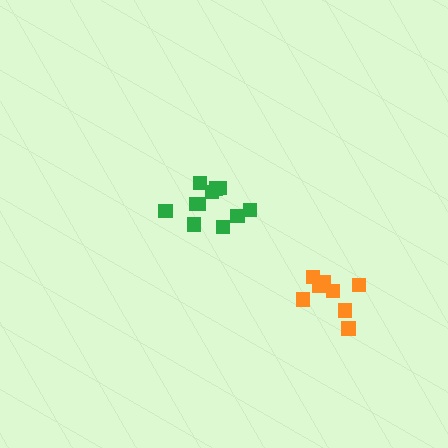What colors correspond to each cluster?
The clusters are colored: green, orange.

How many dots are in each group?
Group 1: 11 dots, Group 2: 8 dots (19 total).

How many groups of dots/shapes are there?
There are 2 groups.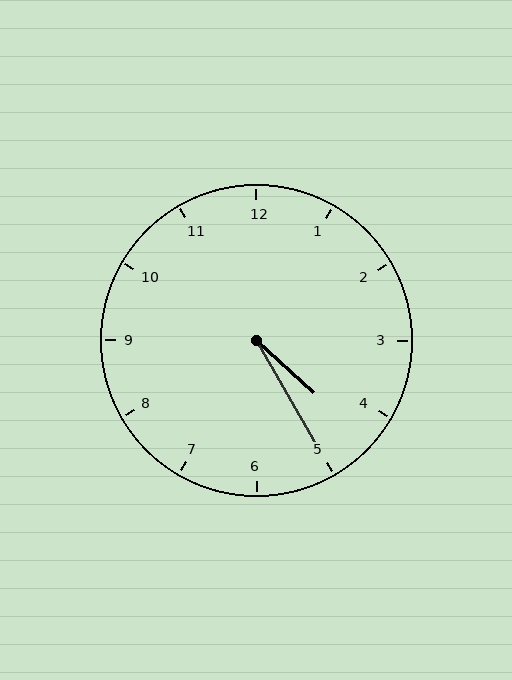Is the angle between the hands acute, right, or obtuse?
It is acute.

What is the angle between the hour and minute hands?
Approximately 18 degrees.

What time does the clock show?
4:25.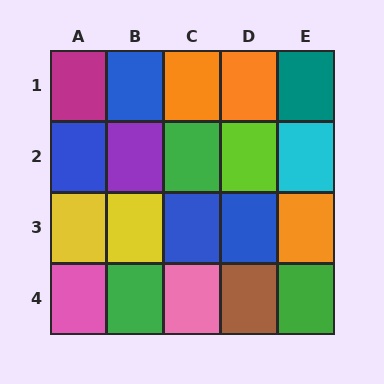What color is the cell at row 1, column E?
Teal.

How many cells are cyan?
1 cell is cyan.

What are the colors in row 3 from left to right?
Yellow, yellow, blue, blue, orange.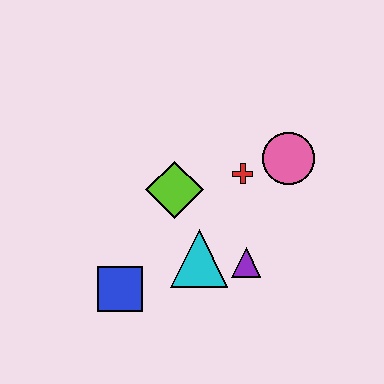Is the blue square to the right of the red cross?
No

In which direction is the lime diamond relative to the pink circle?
The lime diamond is to the left of the pink circle.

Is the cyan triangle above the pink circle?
No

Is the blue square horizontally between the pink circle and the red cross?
No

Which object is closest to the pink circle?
The red cross is closest to the pink circle.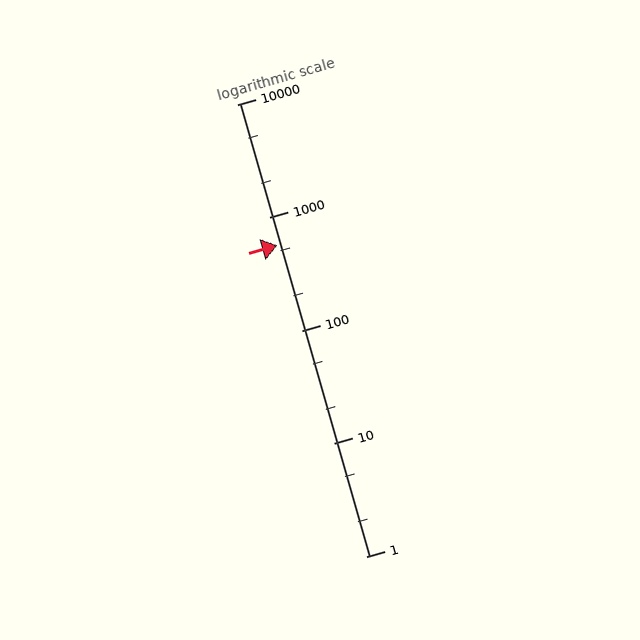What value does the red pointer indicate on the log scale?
The pointer indicates approximately 570.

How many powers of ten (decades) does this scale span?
The scale spans 4 decades, from 1 to 10000.